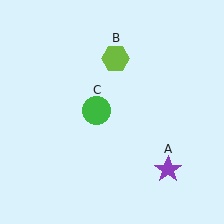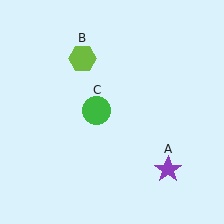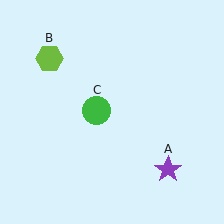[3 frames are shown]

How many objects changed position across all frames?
1 object changed position: lime hexagon (object B).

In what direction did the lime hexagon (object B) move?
The lime hexagon (object B) moved left.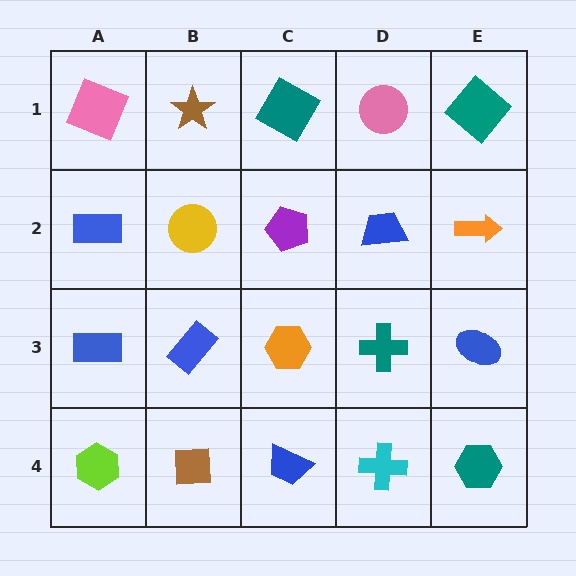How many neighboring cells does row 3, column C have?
4.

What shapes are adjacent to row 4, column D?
A teal cross (row 3, column D), a blue trapezoid (row 4, column C), a teal hexagon (row 4, column E).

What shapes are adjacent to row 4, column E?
A blue ellipse (row 3, column E), a cyan cross (row 4, column D).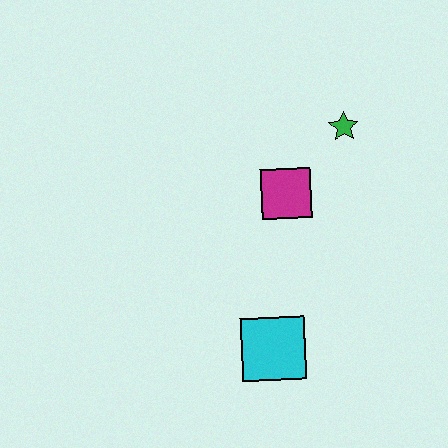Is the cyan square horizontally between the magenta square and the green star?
No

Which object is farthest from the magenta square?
The cyan square is farthest from the magenta square.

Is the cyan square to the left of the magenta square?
Yes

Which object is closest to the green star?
The magenta square is closest to the green star.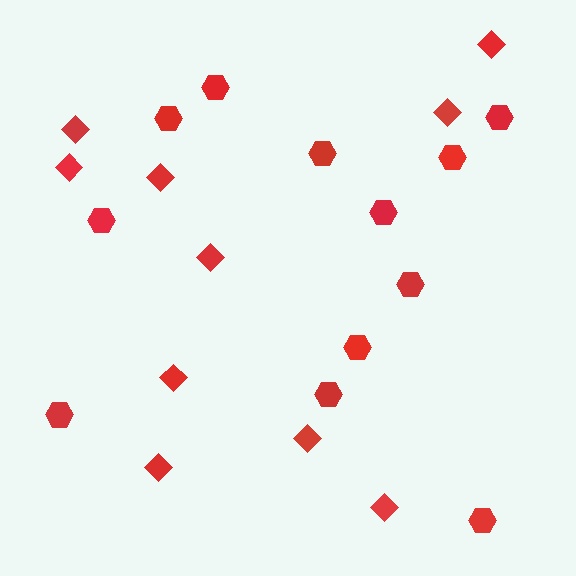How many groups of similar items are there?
There are 2 groups: one group of diamonds (10) and one group of hexagons (12).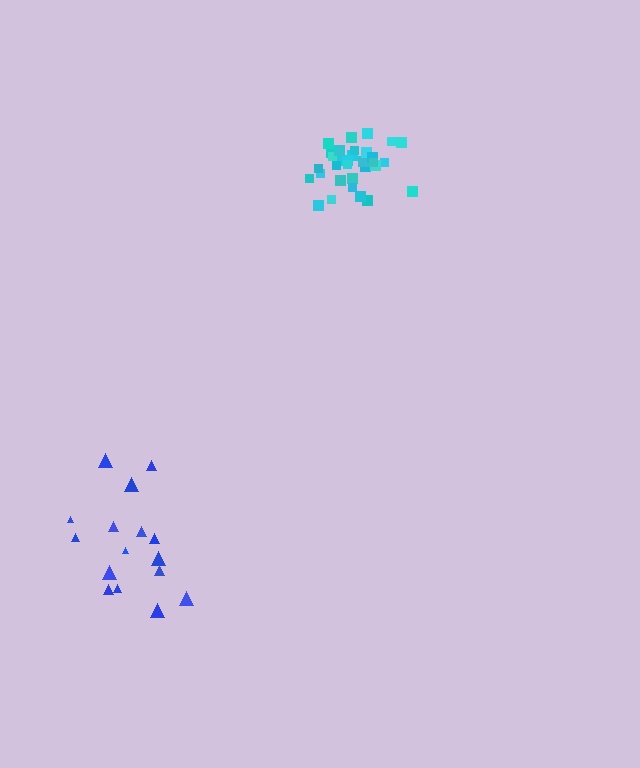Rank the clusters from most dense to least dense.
cyan, blue.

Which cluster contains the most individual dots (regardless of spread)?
Cyan (32).